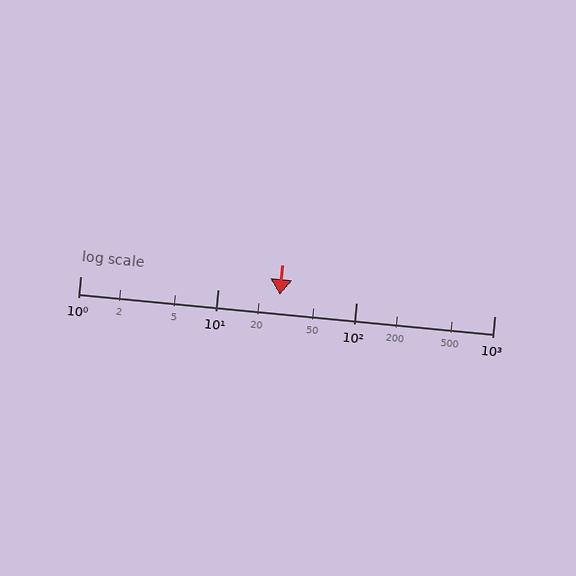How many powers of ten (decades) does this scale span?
The scale spans 3 decades, from 1 to 1000.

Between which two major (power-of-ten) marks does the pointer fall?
The pointer is between 10 and 100.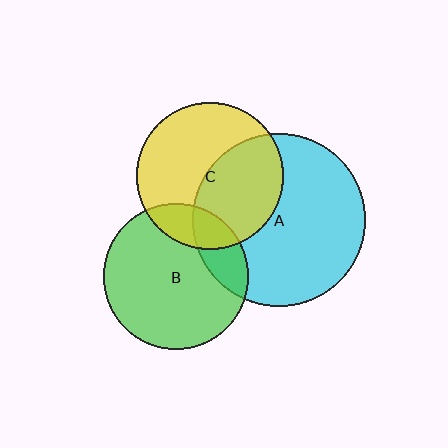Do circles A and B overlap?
Yes.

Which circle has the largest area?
Circle A (cyan).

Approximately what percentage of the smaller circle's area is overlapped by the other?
Approximately 20%.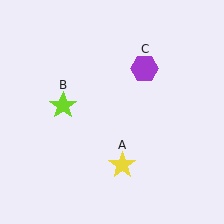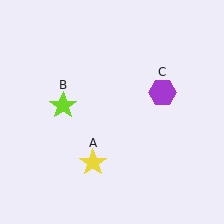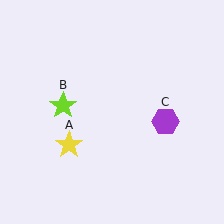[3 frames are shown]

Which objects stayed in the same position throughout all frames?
Lime star (object B) remained stationary.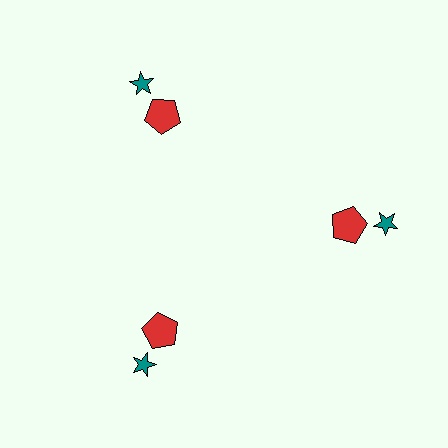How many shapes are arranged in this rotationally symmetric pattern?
There are 6 shapes, arranged in 3 groups of 2.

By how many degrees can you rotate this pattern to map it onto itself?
The pattern maps onto itself every 120 degrees of rotation.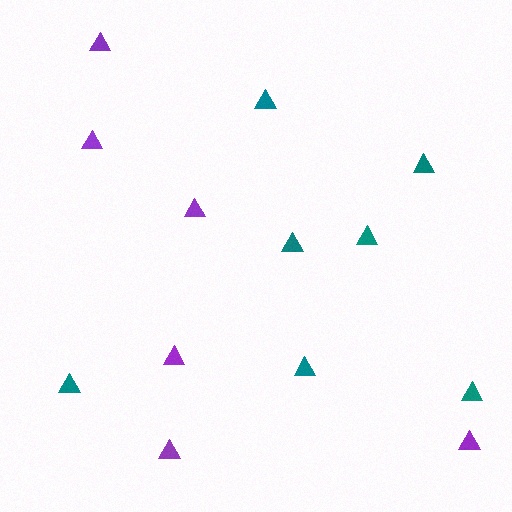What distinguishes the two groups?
There are 2 groups: one group of teal triangles (7) and one group of purple triangles (6).